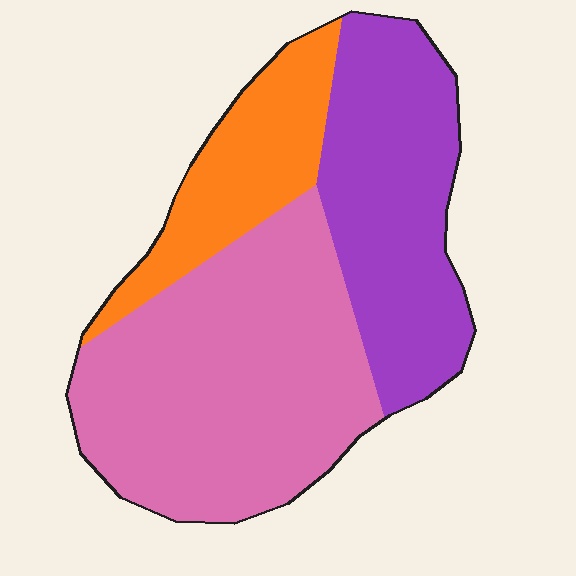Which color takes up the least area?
Orange, at roughly 20%.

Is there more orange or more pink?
Pink.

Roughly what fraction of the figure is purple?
Purple covers around 30% of the figure.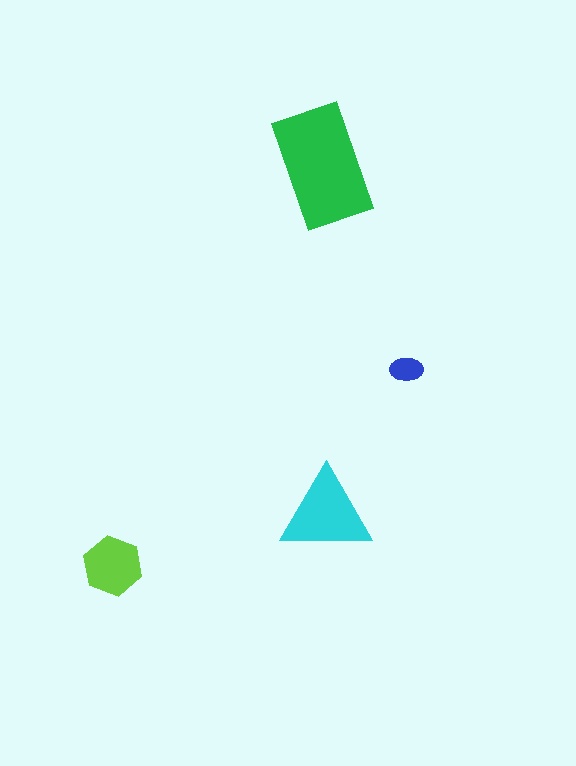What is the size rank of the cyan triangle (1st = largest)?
2nd.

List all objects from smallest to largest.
The blue ellipse, the lime hexagon, the cyan triangle, the green rectangle.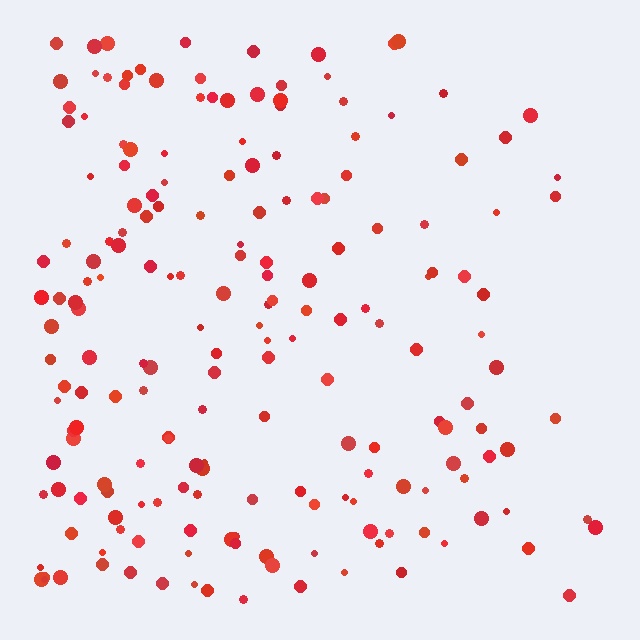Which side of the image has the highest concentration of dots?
The left.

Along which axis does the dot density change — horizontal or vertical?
Horizontal.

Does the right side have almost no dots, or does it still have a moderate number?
Still a moderate number, just noticeably fewer than the left.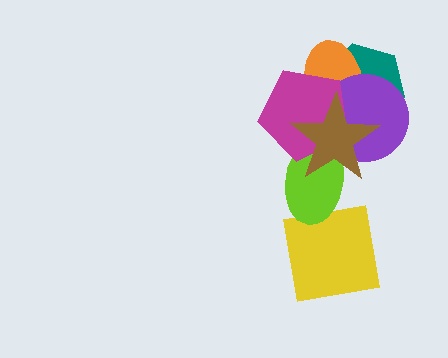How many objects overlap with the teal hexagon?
4 objects overlap with the teal hexagon.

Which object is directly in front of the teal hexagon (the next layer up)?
The orange ellipse is directly in front of the teal hexagon.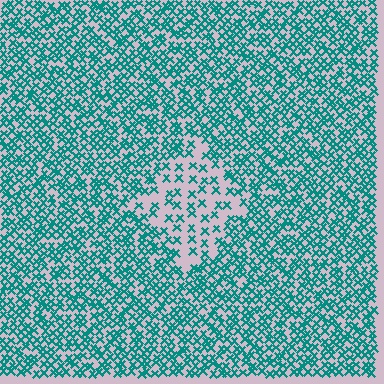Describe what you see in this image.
The image contains small teal elements arranged at two different densities. A diamond-shaped region is visible where the elements are less densely packed than the surrounding area.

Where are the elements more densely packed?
The elements are more densely packed outside the diamond boundary.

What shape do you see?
I see a diamond.